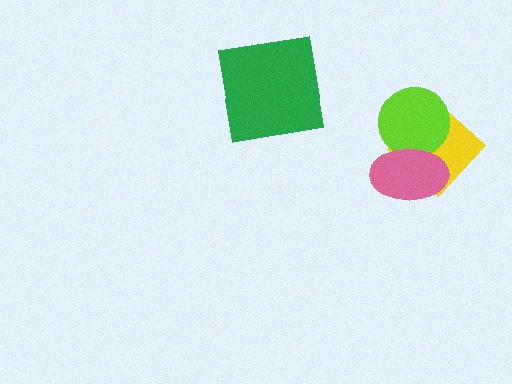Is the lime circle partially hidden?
Yes, it is partially covered by another shape.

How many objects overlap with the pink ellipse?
2 objects overlap with the pink ellipse.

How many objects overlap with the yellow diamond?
2 objects overlap with the yellow diamond.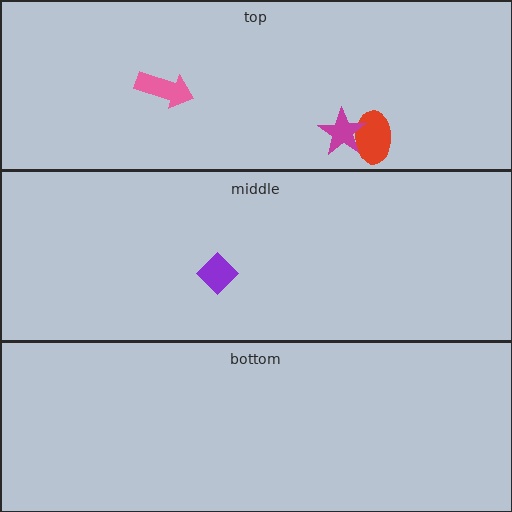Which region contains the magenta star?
The top region.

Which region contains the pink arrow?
The top region.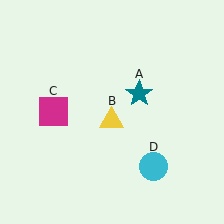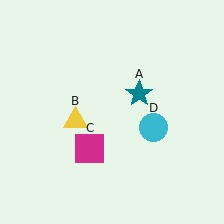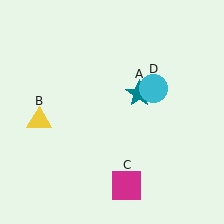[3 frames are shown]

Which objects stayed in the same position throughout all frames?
Teal star (object A) remained stationary.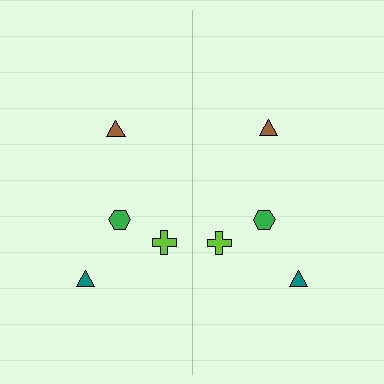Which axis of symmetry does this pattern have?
The pattern has a vertical axis of symmetry running through the center of the image.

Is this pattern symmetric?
Yes, this pattern has bilateral (reflection) symmetry.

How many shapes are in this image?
There are 8 shapes in this image.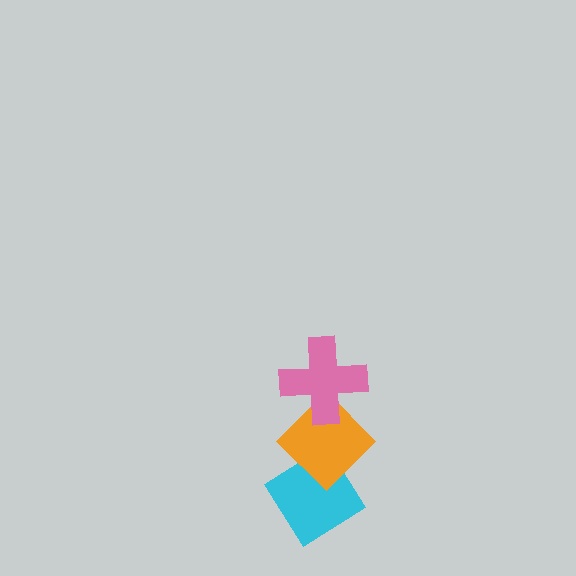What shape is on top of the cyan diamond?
The orange diamond is on top of the cyan diamond.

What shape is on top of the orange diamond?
The pink cross is on top of the orange diamond.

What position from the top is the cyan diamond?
The cyan diamond is 3rd from the top.